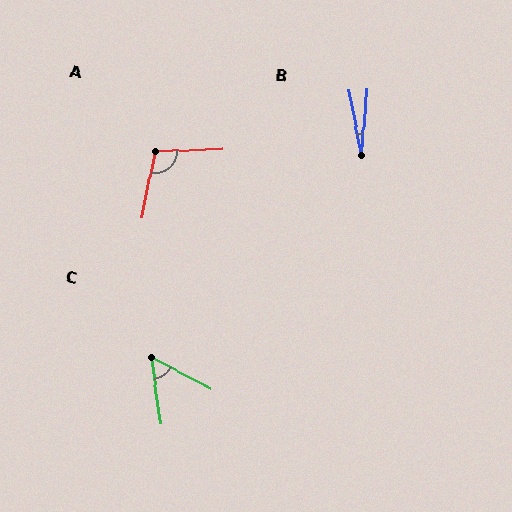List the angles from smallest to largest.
B (16°), C (54°), A (103°).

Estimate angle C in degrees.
Approximately 54 degrees.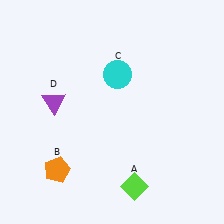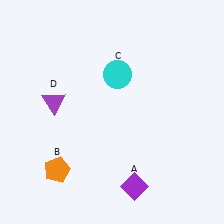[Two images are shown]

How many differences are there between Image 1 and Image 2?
There is 1 difference between the two images.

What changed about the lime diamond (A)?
In Image 1, A is lime. In Image 2, it changed to purple.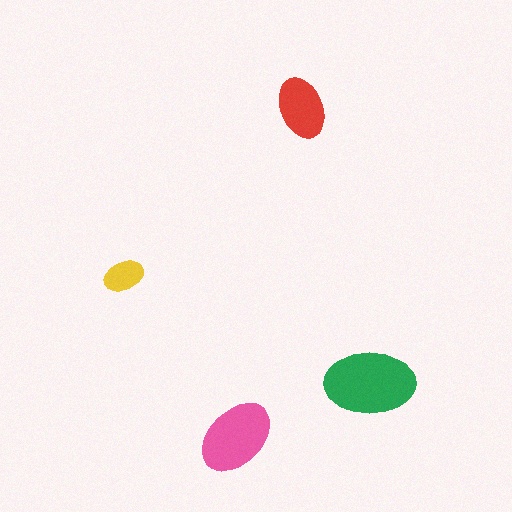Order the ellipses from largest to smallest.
the green one, the pink one, the red one, the yellow one.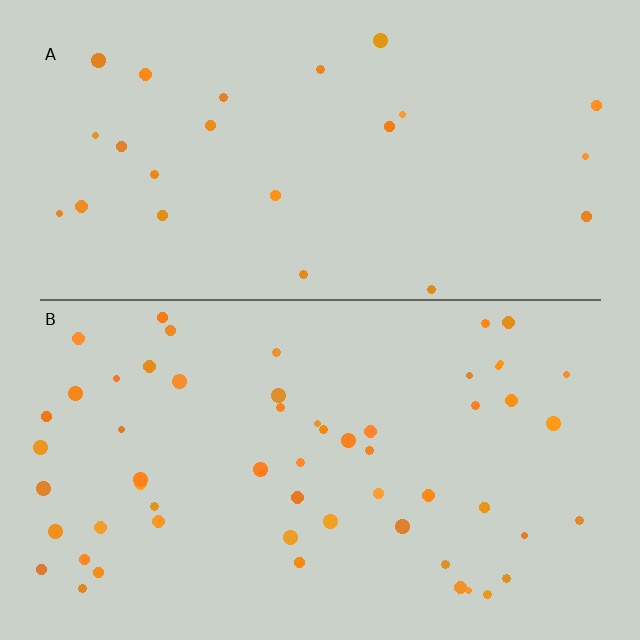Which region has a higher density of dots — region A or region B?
B (the bottom).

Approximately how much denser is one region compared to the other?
Approximately 2.4× — region B over region A.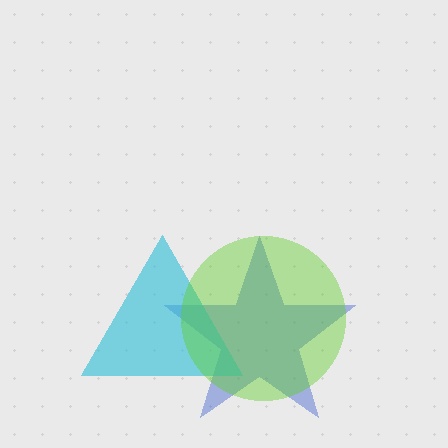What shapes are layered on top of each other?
The layered shapes are: a blue star, a cyan triangle, a lime circle.